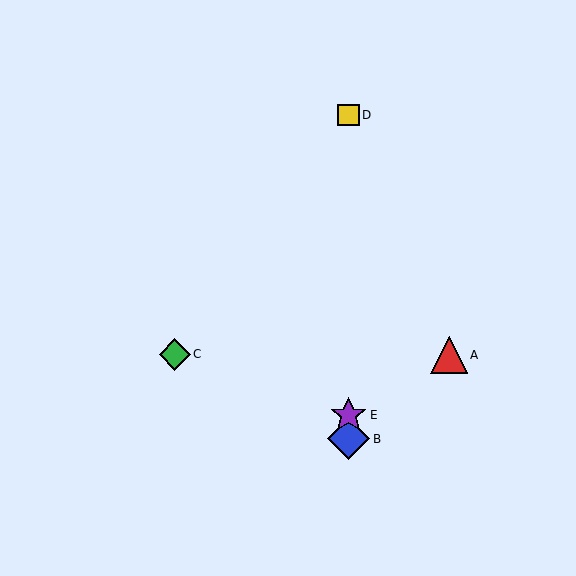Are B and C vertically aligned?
No, B is at x≈349 and C is at x≈175.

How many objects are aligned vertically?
3 objects (B, D, E) are aligned vertically.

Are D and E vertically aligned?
Yes, both are at x≈349.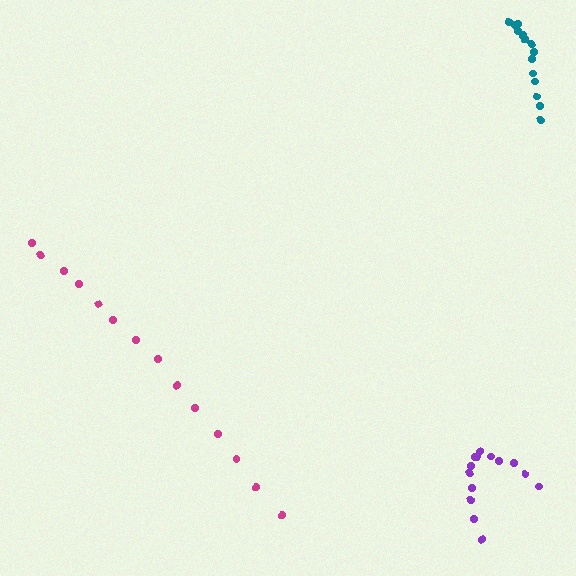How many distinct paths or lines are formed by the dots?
There are 3 distinct paths.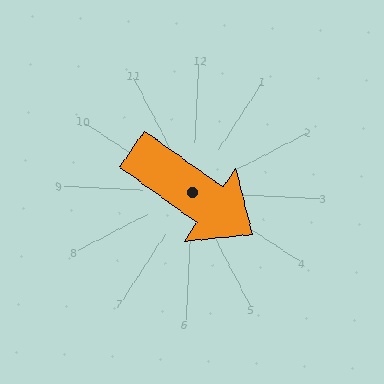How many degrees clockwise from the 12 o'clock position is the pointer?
Approximately 123 degrees.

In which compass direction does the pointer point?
Southeast.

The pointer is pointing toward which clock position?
Roughly 4 o'clock.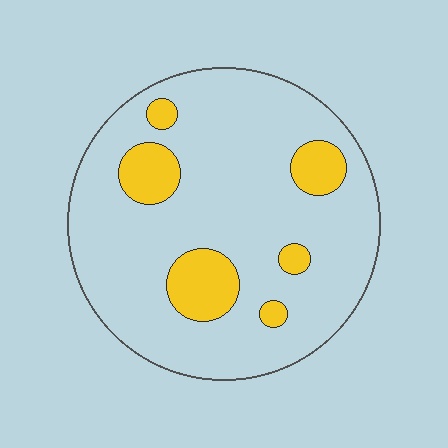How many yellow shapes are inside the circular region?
6.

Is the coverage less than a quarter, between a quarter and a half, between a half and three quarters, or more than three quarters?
Less than a quarter.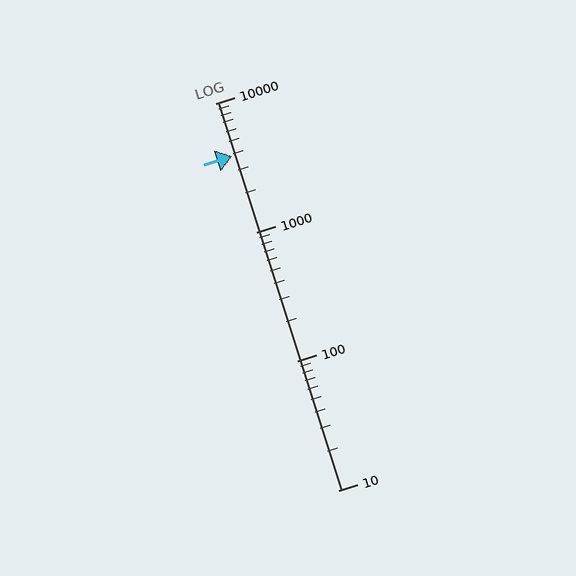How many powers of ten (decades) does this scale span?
The scale spans 3 decades, from 10 to 10000.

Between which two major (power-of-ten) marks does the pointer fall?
The pointer is between 1000 and 10000.